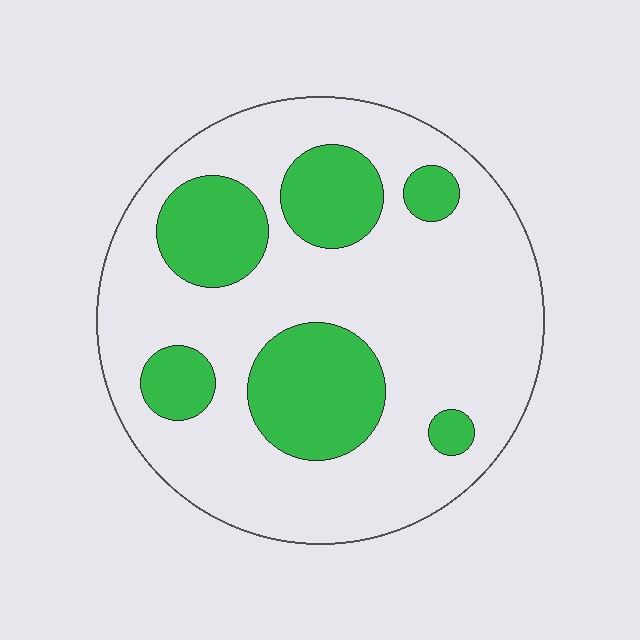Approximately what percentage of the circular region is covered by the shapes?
Approximately 25%.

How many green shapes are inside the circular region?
6.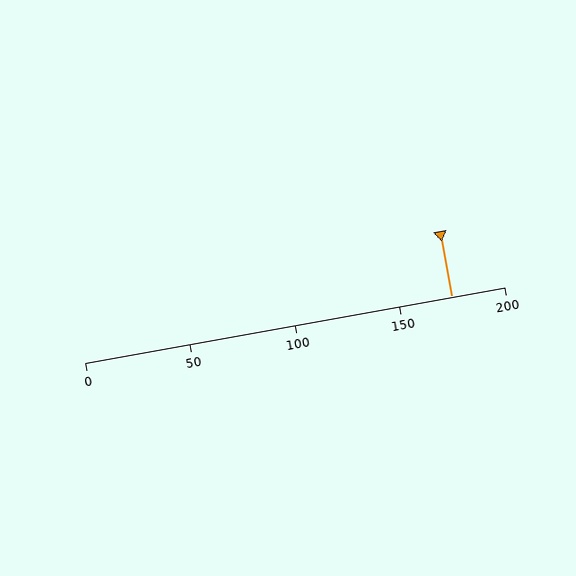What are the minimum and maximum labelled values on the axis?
The axis runs from 0 to 200.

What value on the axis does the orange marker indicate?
The marker indicates approximately 175.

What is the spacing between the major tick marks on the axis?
The major ticks are spaced 50 apart.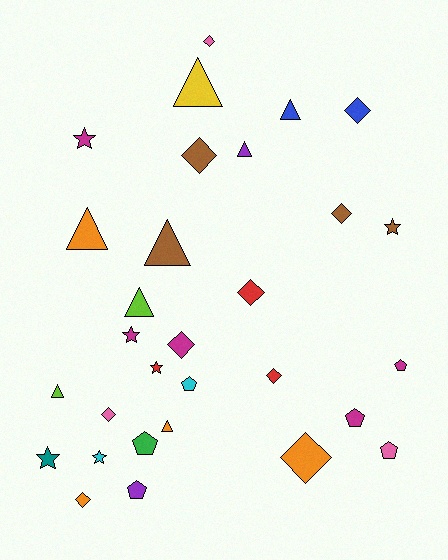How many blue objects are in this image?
There are 2 blue objects.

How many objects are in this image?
There are 30 objects.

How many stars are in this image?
There are 6 stars.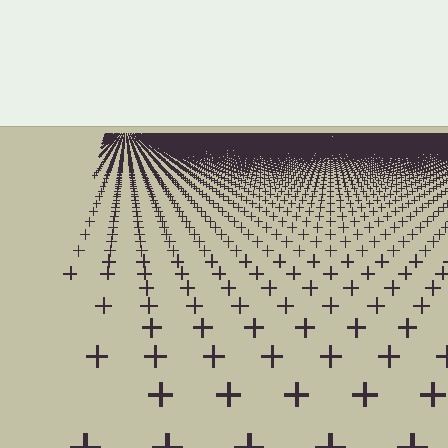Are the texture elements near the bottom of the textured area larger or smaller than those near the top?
Larger. Near the bottom, elements are closer to the viewer and appear at a bigger on-screen size.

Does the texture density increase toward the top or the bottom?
Density increases toward the top.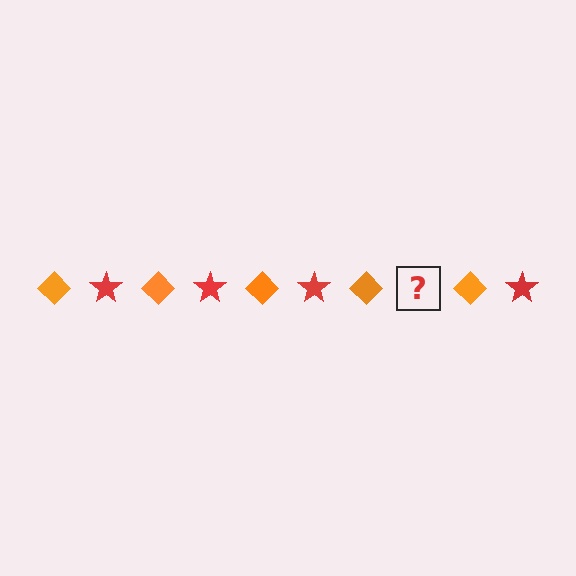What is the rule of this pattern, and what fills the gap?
The rule is that the pattern alternates between orange diamond and red star. The gap should be filled with a red star.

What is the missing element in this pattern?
The missing element is a red star.